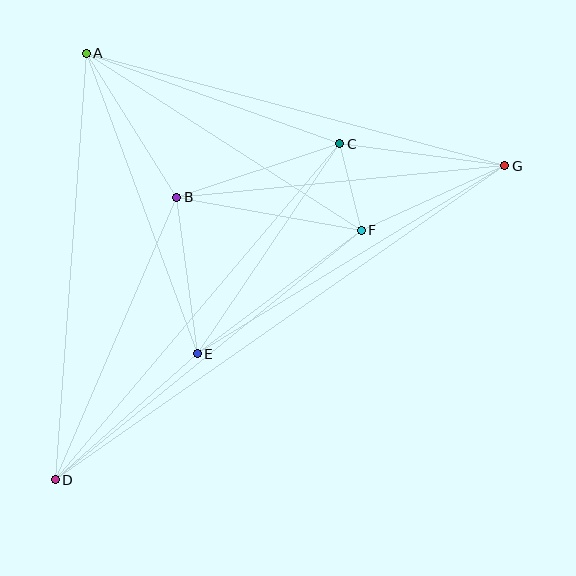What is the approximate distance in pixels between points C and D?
The distance between C and D is approximately 440 pixels.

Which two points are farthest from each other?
Points D and G are farthest from each other.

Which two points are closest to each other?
Points C and F are closest to each other.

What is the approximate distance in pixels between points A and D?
The distance between A and D is approximately 428 pixels.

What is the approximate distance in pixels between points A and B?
The distance between A and B is approximately 170 pixels.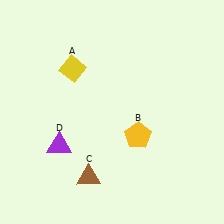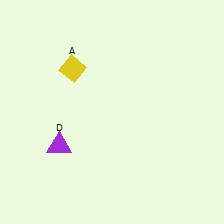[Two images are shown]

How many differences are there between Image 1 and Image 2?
There are 2 differences between the two images.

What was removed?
The yellow pentagon (B), the brown triangle (C) were removed in Image 2.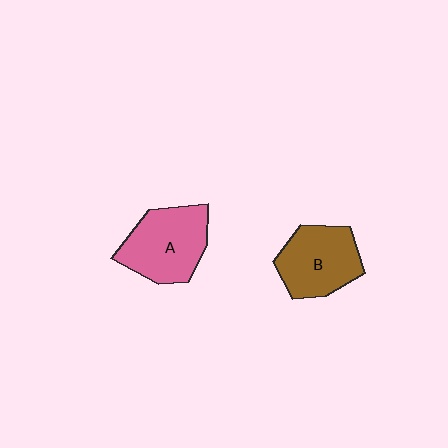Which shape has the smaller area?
Shape B (brown).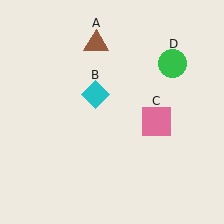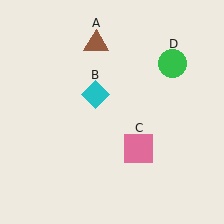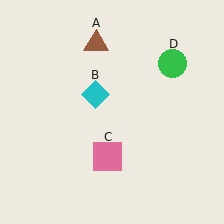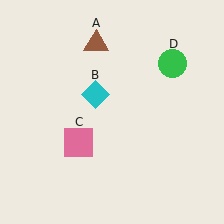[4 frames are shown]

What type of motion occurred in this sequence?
The pink square (object C) rotated clockwise around the center of the scene.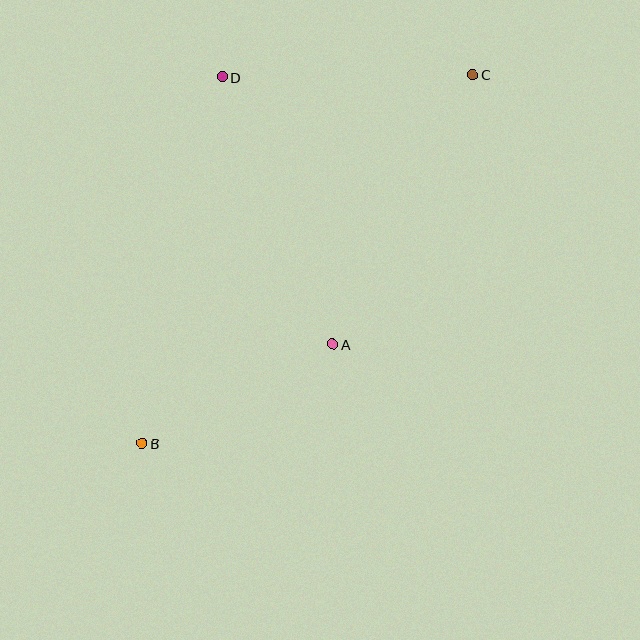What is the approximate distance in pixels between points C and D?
The distance between C and D is approximately 251 pixels.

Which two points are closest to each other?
Points A and B are closest to each other.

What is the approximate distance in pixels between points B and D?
The distance between B and D is approximately 375 pixels.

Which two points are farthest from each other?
Points B and C are farthest from each other.